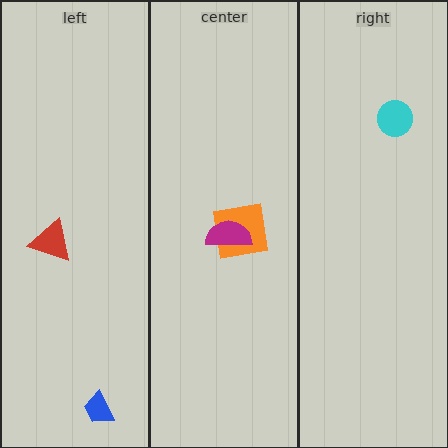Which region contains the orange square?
The center region.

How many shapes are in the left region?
2.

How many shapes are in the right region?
1.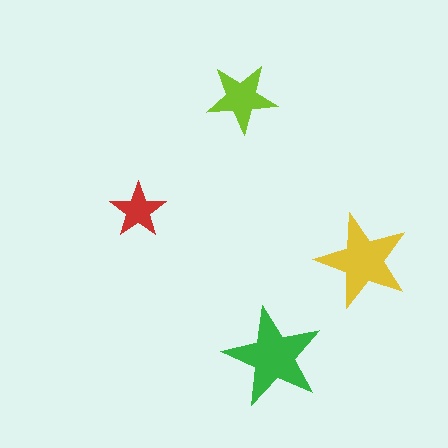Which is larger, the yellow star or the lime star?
The yellow one.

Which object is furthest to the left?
The red star is leftmost.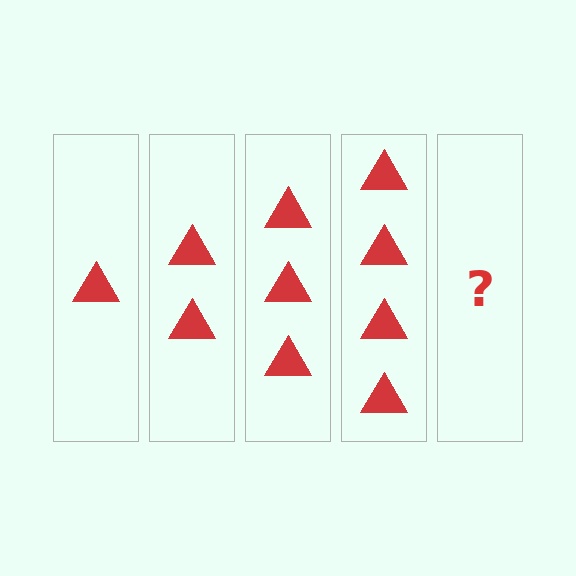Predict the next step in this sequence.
The next step is 5 triangles.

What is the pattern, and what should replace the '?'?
The pattern is that each step adds one more triangle. The '?' should be 5 triangles.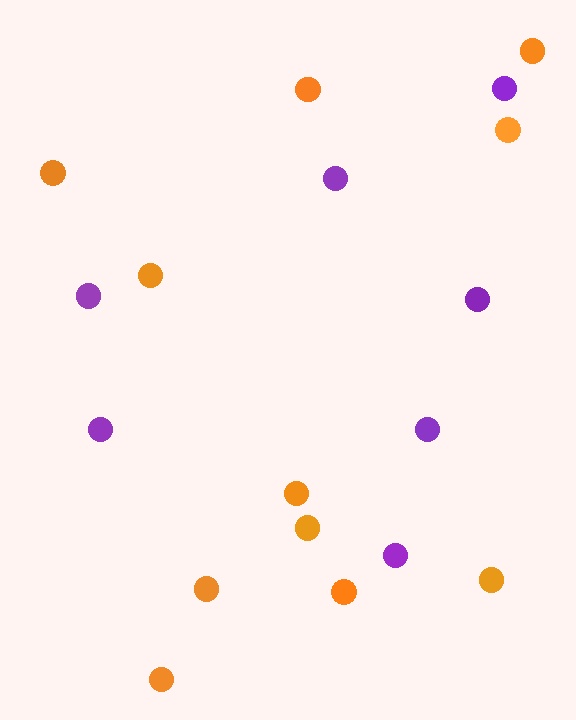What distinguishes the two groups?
There are 2 groups: one group of purple circles (7) and one group of orange circles (11).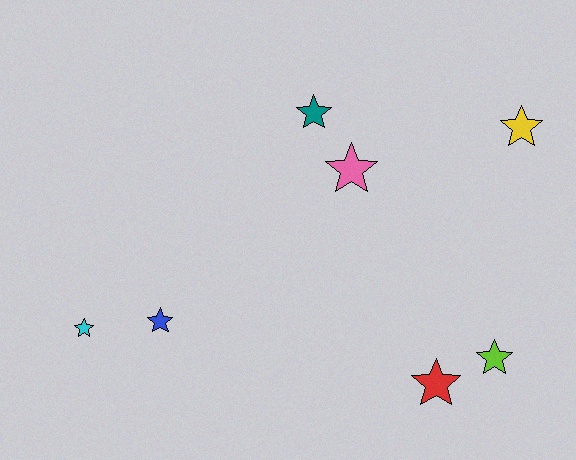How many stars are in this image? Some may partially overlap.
There are 7 stars.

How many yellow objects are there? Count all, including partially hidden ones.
There is 1 yellow object.